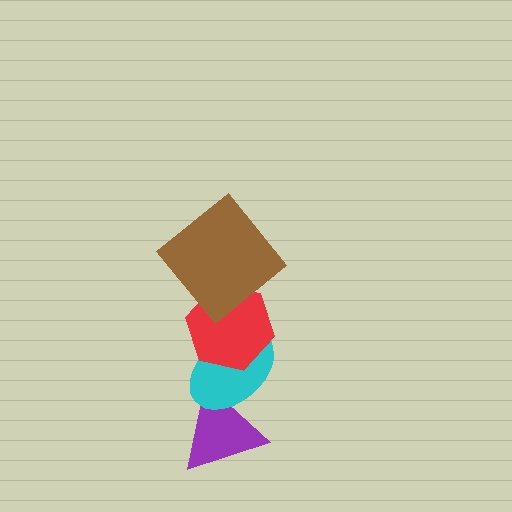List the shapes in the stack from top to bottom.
From top to bottom: the brown diamond, the red hexagon, the cyan ellipse, the purple triangle.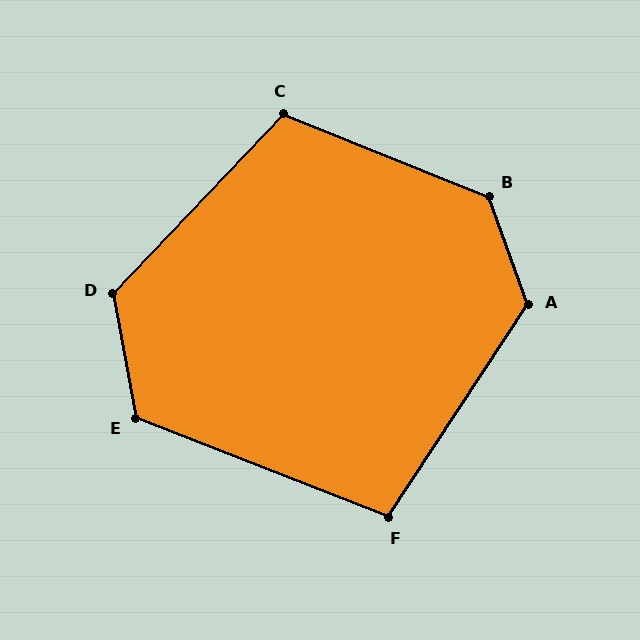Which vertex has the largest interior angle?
B, at approximately 132 degrees.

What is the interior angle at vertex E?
Approximately 122 degrees (obtuse).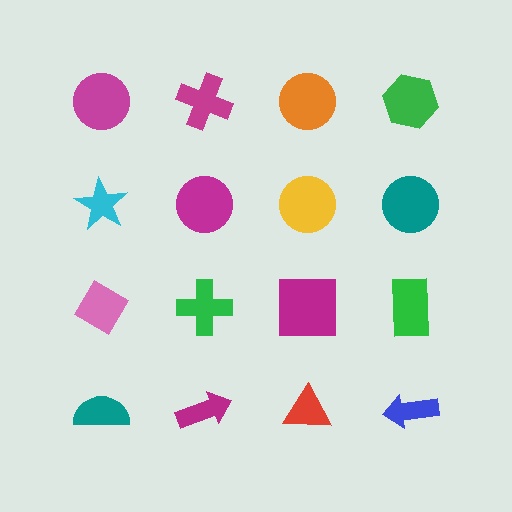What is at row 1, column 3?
An orange circle.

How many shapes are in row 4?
4 shapes.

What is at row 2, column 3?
A yellow circle.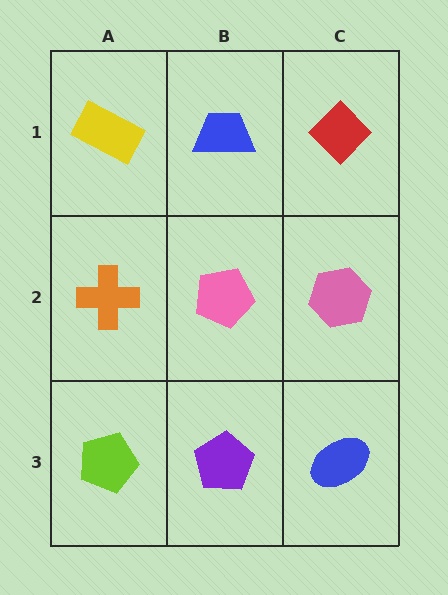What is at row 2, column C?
A pink hexagon.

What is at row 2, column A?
An orange cross.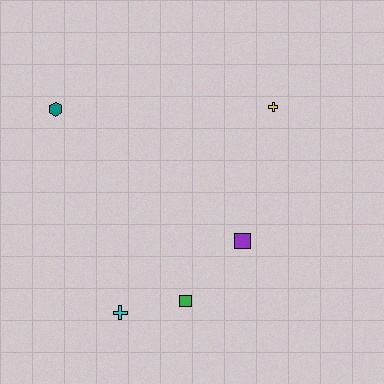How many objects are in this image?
There are 5 objects.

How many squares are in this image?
There are 2 squares.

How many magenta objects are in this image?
There are no magenta objects.